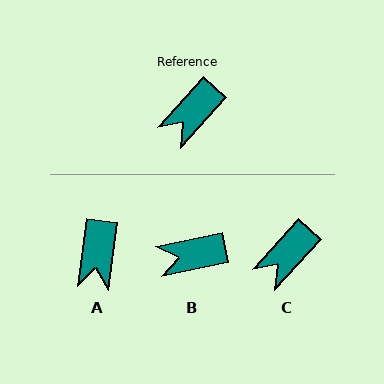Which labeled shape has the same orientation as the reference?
C.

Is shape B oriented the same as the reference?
No, it is off by about 36 degrees.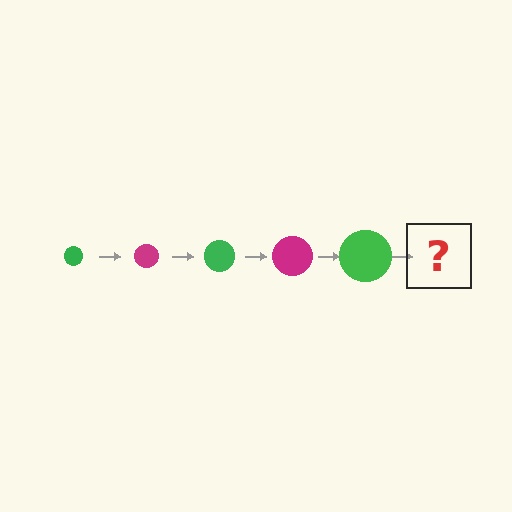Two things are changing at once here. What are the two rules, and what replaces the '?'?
The two rules are that the circle grows larger each step and the color cycles through green and magenta. The '?' should be a magenta circle, larger than the previous one.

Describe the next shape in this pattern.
It should be a magenta circle, larger than the previous one.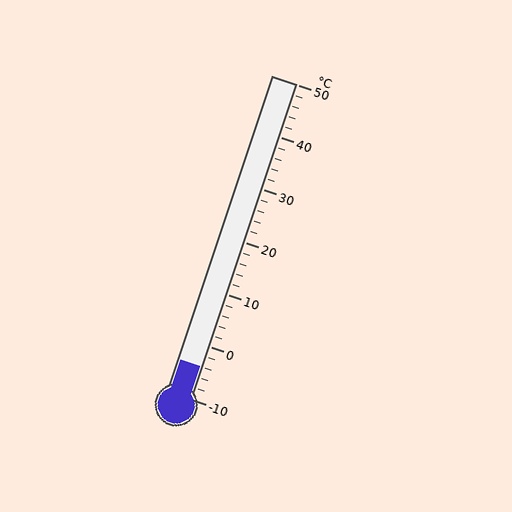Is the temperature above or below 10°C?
The temperature is below 10°C.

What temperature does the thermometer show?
The thermometer shows approximately -4°C.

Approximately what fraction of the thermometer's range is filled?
The thermometer is filled to approximately 10% of its range.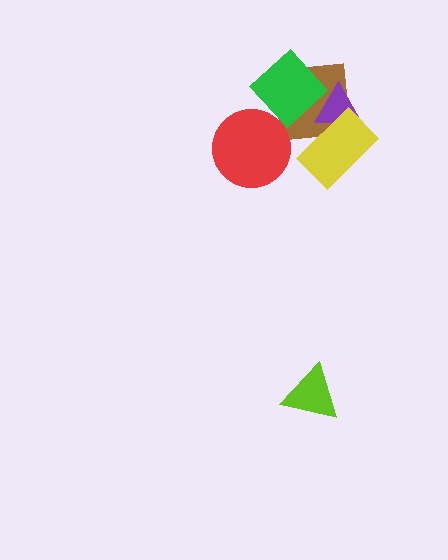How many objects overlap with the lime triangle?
0 objects overlap with the lime triangle.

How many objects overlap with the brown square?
3 objects overlap with the brown square.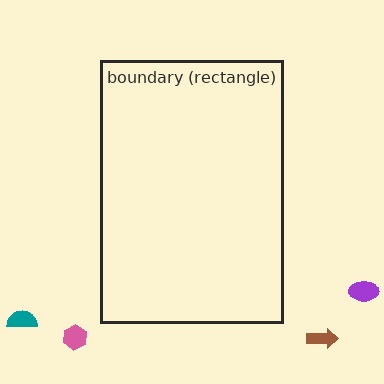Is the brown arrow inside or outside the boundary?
Outside.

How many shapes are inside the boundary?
0 inside, 4 outside.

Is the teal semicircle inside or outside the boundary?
Outside.